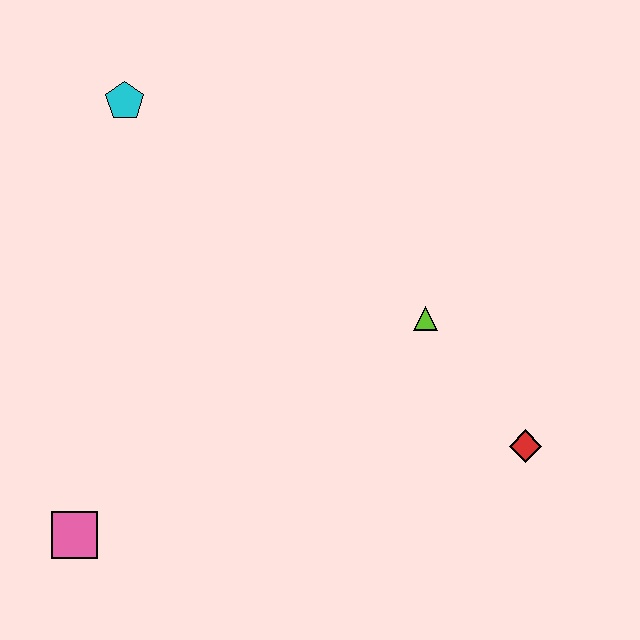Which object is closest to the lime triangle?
The red diamond is closest to the lime triangle.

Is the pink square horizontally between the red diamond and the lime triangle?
No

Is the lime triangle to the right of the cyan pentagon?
Yes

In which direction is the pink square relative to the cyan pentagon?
The pink square is below the cyan pentagon.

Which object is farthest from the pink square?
The red diamond is farthest from the pink square.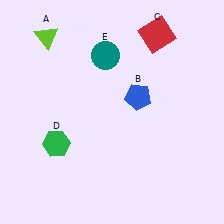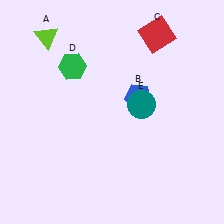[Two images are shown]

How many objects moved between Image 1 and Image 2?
2 objects moved between the two images.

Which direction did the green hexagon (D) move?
The green hexagon (D) moved up.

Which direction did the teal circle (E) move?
The teal circle (E) moved down.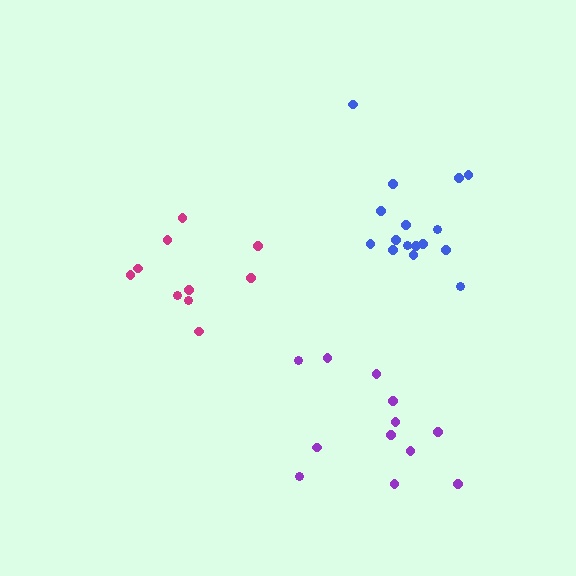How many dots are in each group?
Group 1: 10 dots, Group 2: 16 dots, Group 3: 12 dots (38 total).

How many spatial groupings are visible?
There are 3 spatial groupings.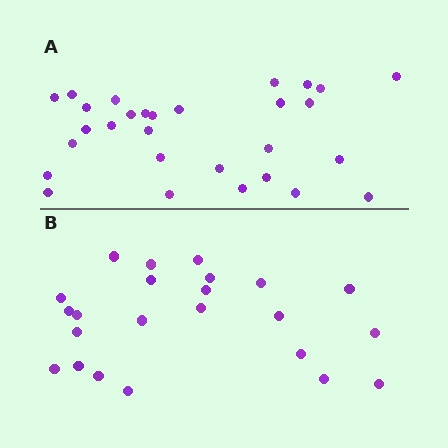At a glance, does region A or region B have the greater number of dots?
Region A (the top region) has more dots.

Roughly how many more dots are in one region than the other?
Region A has about 6 more dots than region B.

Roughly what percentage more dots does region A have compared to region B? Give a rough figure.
About 25% more.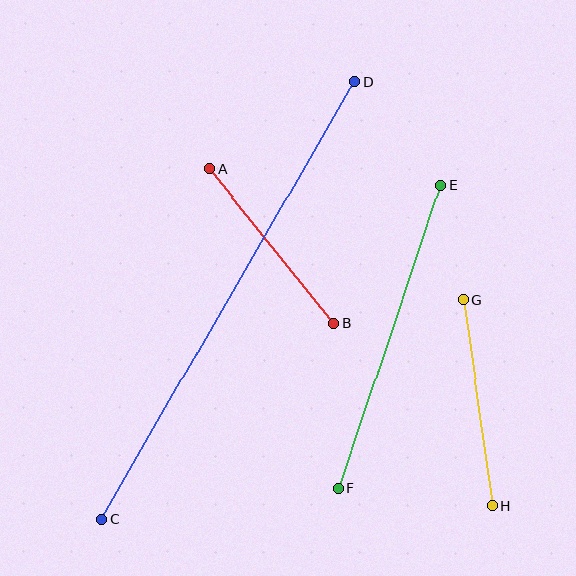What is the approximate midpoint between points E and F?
The midpoint is at approximately (389, 337) pixels.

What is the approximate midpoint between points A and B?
The midpoint is at approximately (271, 246) pixels.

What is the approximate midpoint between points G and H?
The midpoint is at approximately (478, 403) pixels.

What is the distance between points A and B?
The distance is approximately 199 pixels.